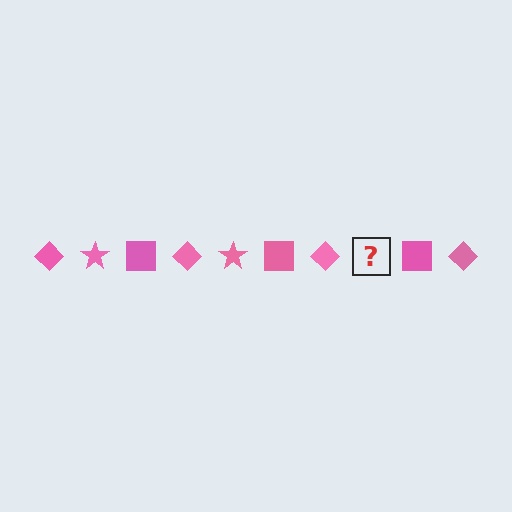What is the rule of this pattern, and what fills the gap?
The rule is that the pattern cycles through diamond, star, square shapes in pink. The gap should be filled with a pink star.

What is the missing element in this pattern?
The missing element is a pink star.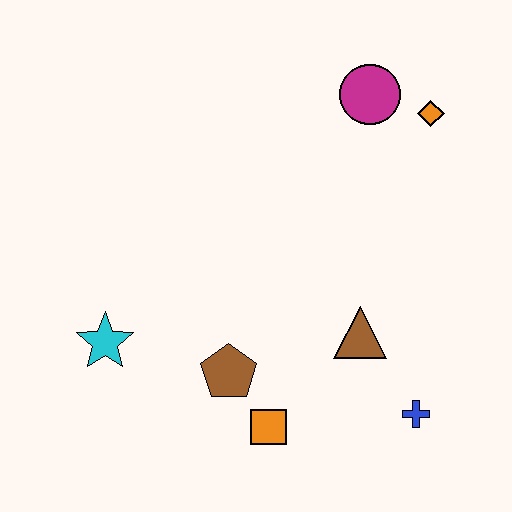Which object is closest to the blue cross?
The brown triangle is closest to the blue cross.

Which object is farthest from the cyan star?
The orange diamond is farthest from the cyan star.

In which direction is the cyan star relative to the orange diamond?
The cyan star is to the left of the orange diamond.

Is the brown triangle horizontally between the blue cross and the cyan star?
Yes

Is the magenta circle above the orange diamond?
Yes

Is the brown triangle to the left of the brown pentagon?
No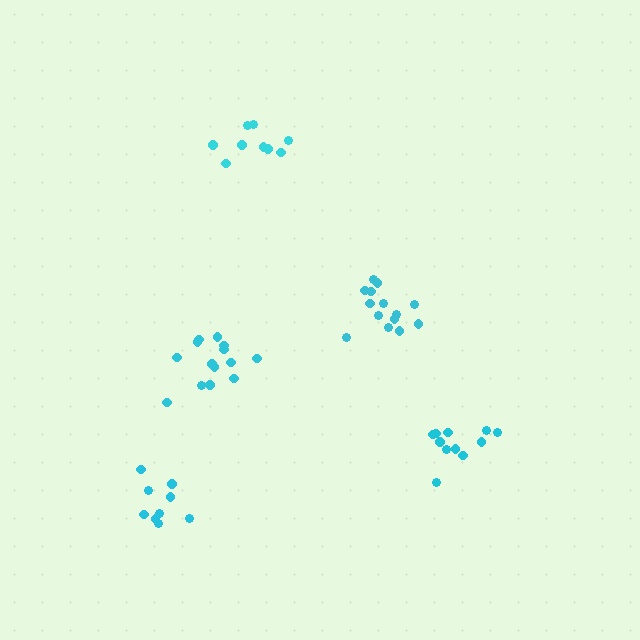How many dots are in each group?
Group 1: 9 dots, Group 2: 11 dots, Group 3: 9 dots, Group 4: 14 dots, Group 5: 14 dots (57 total).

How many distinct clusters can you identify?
There are 5 distinct clusters.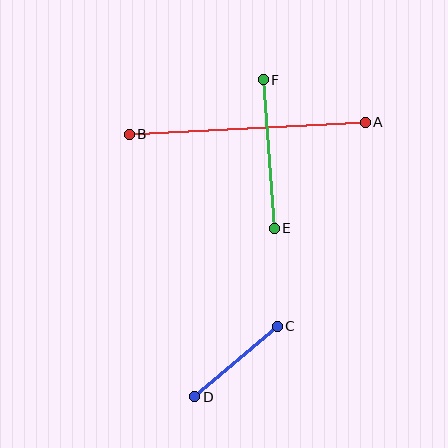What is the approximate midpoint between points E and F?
The midpoint is at approximately (269, 154) pixels.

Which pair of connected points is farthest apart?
Points A and B are farthest apart.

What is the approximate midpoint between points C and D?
The midpoint is at approximately (236, 361) pixels.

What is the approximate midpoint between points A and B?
The midpoint is at approximately (247, 128) pixels.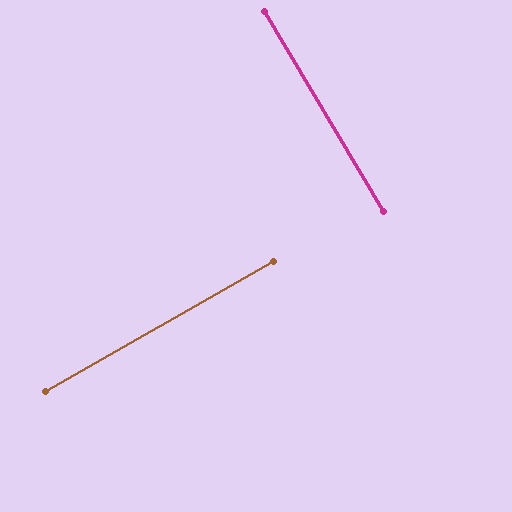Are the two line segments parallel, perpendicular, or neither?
Perpendicular — they meet at approximately 89°.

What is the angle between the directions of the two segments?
Approximately 89 degrees.